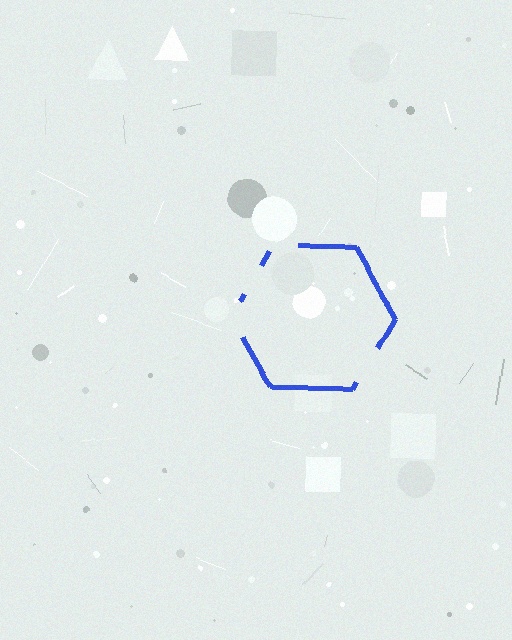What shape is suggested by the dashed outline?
The dashed outline suggests a hexagon.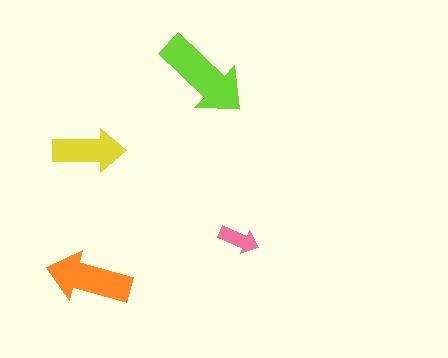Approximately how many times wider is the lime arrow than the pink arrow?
About 2.5 times wider.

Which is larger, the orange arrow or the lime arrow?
The lime one.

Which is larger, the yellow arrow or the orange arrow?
The orange one.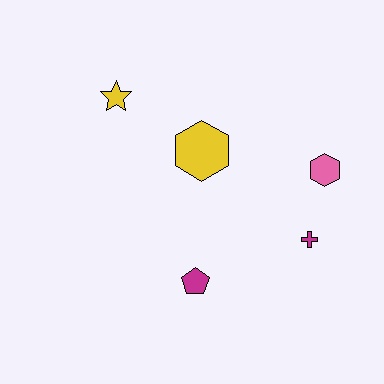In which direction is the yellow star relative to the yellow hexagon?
The yellow star is to the left of the yellow hexagon.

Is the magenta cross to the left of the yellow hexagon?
No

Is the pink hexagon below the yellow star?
Yes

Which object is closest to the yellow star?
The yellow hexagon is closest to the yellow star.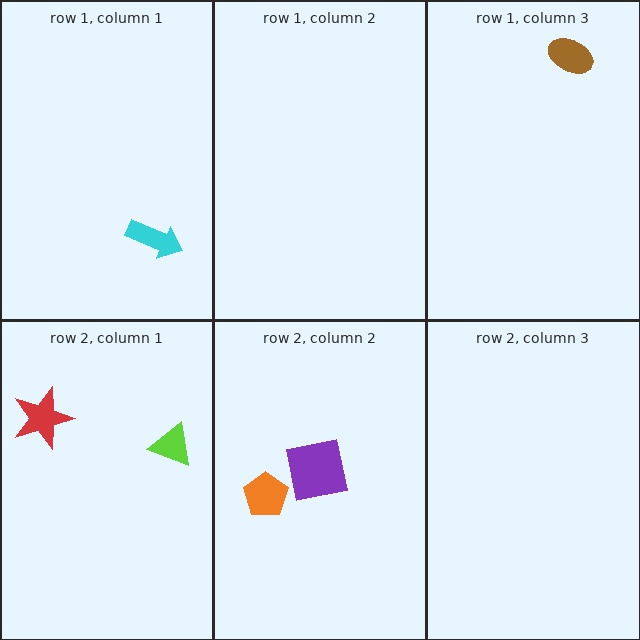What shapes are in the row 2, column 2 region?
The orange pentagon, the purple square.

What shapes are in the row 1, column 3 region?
The brown ellipse.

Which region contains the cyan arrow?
The row 1, column 1 region.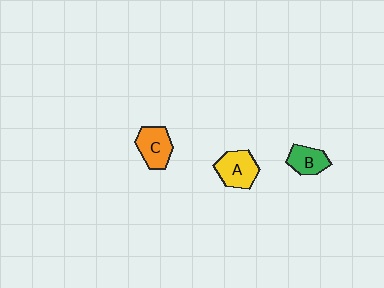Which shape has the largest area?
Shape A (yellow).